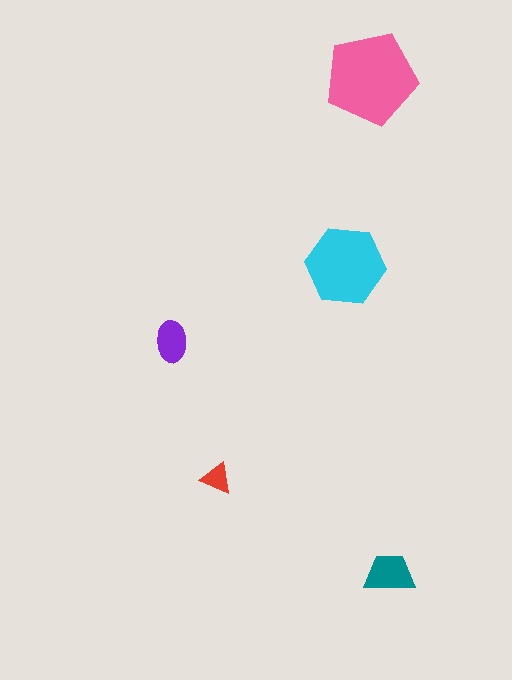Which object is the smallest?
The red triangle.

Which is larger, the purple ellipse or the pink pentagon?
The pink pentagon.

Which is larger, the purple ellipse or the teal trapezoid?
The teal trapezoid.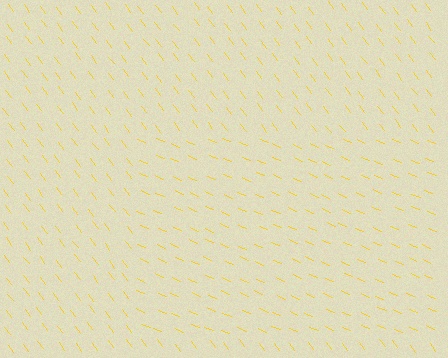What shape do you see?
I see a rectangle.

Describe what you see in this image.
The image is filled with small yellow line segments. A rectangle region in the image has lines oriented differently from the surrounding lines, creating a visible texture boundary.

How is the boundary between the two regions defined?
The boundary is defined purely by a change in line orientation (approximately 30 degrees difference). All lines are the same color and thickness.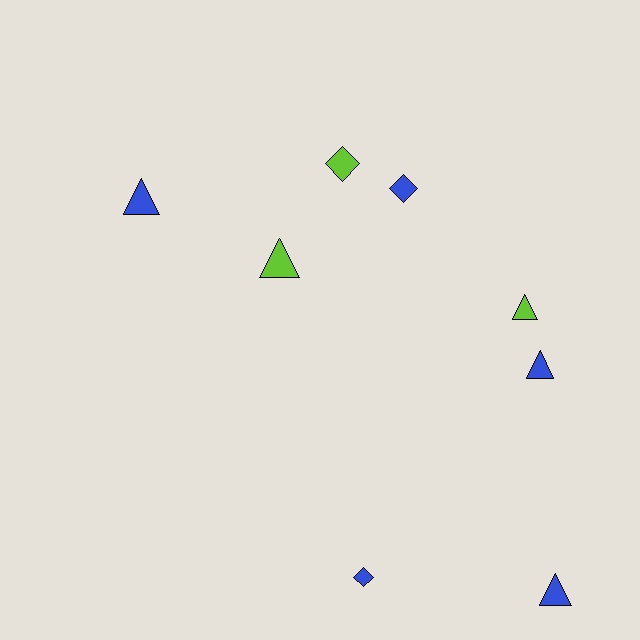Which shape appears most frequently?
Triangle, with 5 objects.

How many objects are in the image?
There are 8 objects.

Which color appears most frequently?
Blue, with 5 objects.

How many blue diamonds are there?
There are 2 blue diamonds.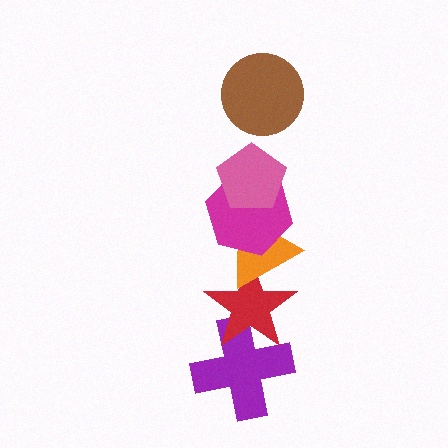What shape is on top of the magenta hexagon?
The pink pentagon is on top of the magenta hexagon.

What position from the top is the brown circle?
The brown circle is 1st from the top.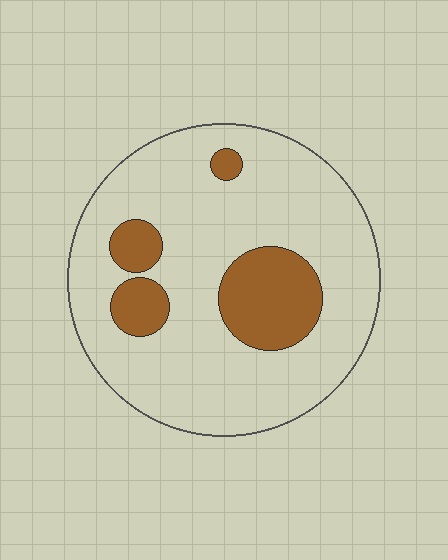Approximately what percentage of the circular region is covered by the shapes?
Approximately 20%.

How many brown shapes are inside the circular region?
4.